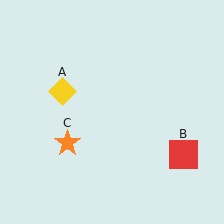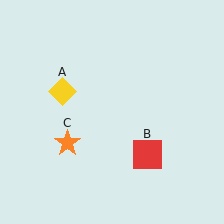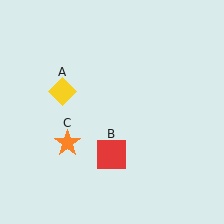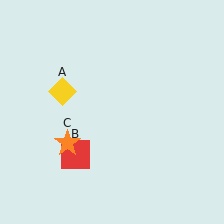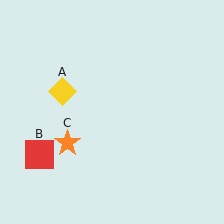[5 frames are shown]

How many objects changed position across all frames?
1 object changed position: red square (object B).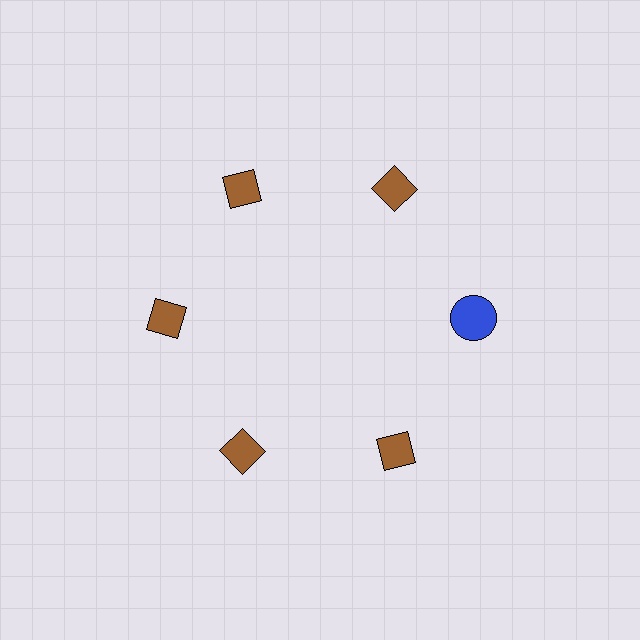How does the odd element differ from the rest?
It differs in both color (blue instead of brown) and shape (circle instead of diamond).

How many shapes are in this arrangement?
There are 6 shapes arranged in a ring pattern.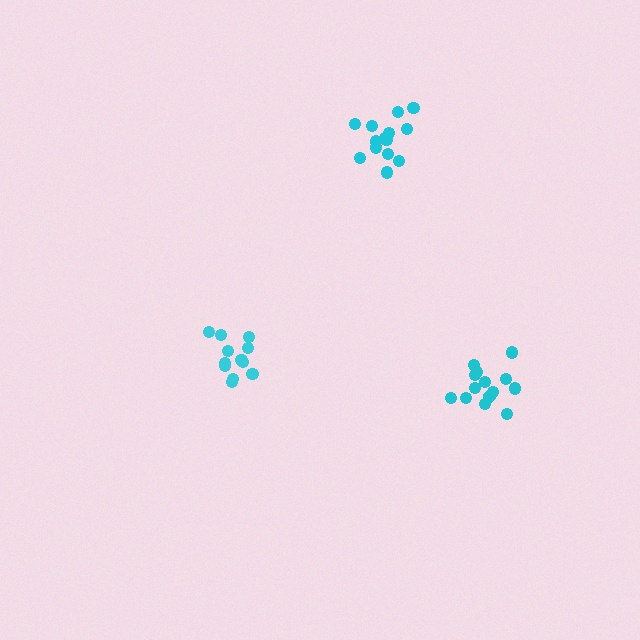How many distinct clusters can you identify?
There are 3 distinct clusters.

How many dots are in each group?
Group 1: 12 dots, Group 2: 14 dots, Group 3: 14 dots (40 total).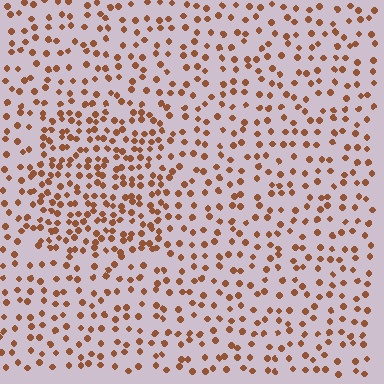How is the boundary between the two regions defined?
The boundary is defined by a change in element density (approximately 1.9x ratio). All elements are the same color, size, and shape.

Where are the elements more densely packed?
The elements are more densely packed inside the rectangle boundary.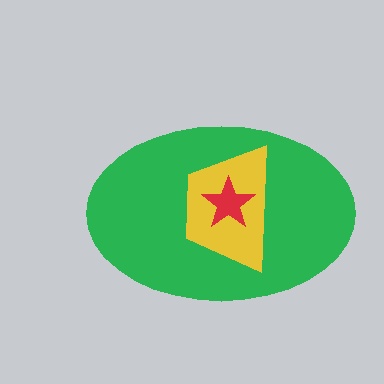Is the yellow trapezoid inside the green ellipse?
Yes.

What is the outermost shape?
The green ellipse.